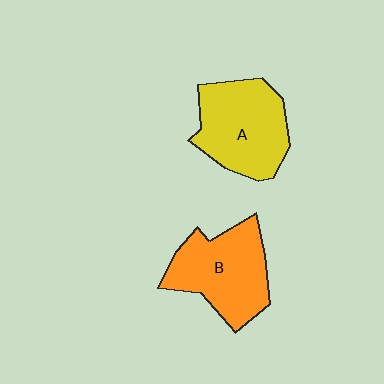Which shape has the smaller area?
Shape B (orange).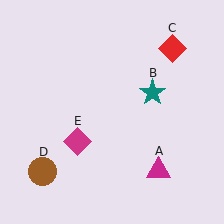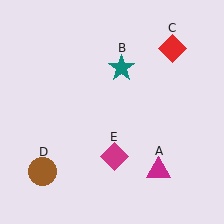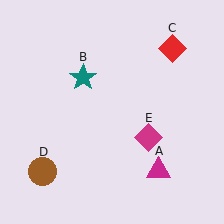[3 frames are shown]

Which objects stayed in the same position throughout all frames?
Magenta triangle (object A) and red diamond (object C) and brown circle (object D) remained stationary.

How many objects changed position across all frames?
2 objects changed position: teal star (object B), magenta diamond (object E).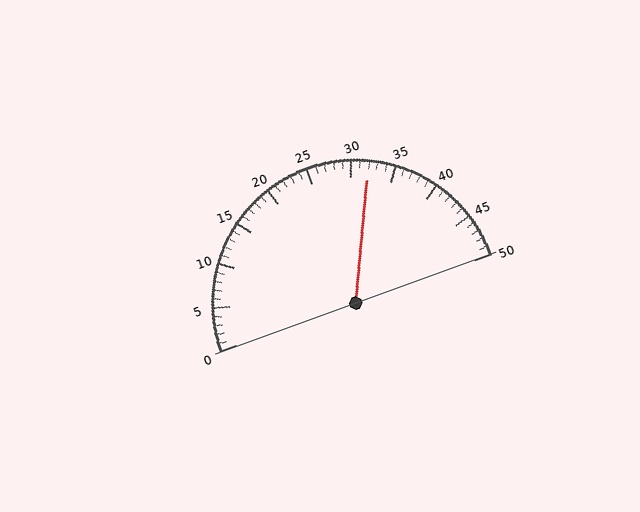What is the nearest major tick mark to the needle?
The nearest major tick mark is 30.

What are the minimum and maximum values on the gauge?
The gauge ranges from 0 to 50.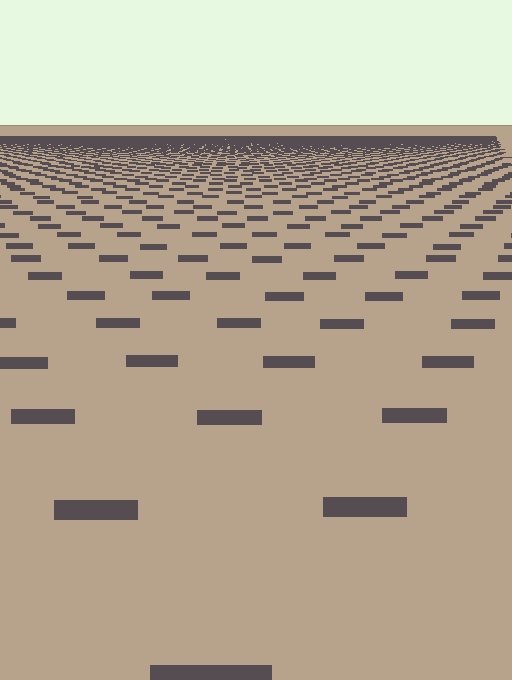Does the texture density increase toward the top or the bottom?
Density increases toward the top.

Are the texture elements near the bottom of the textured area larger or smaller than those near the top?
Larger. Near the bottom, elements are closer to the viewer and appear at a bigger on-screen size.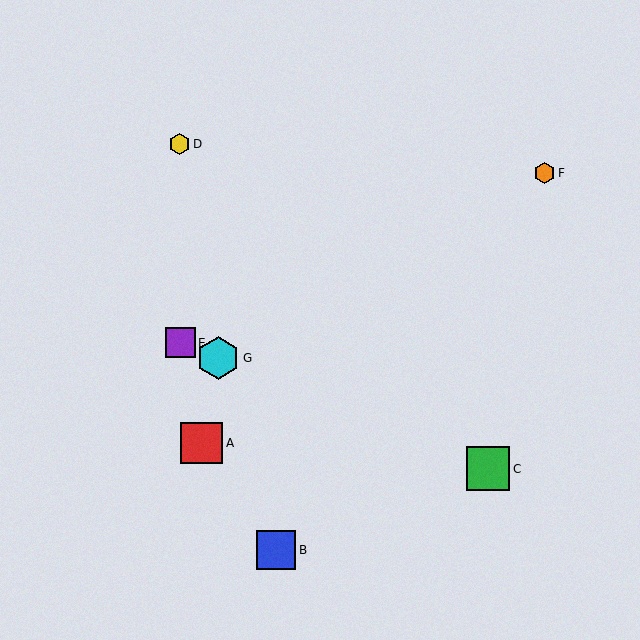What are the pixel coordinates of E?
Object E is at (181, 343).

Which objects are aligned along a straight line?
Objects C, E, G are aligned along a straight line.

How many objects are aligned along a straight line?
3 objects (C, E, G) are aligned along a straight line.